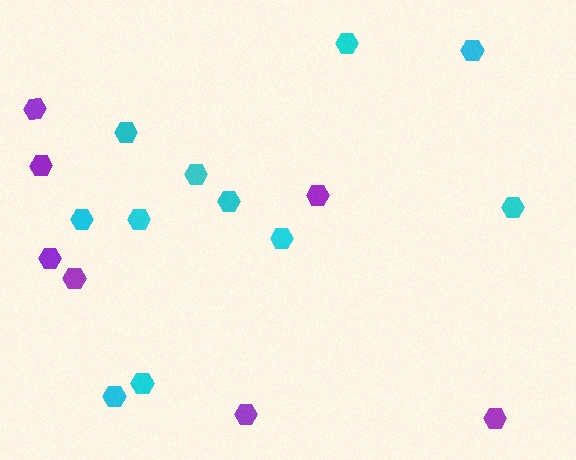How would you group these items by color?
There are 2 groups: one group of purple hexagons (7) and one group of cyan hexagons (11).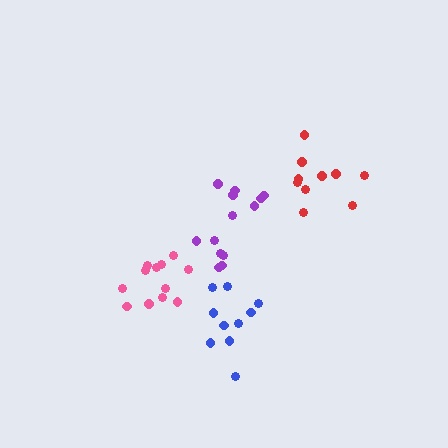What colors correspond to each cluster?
The clusters are colored: blue, purple, pink, red.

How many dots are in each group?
Group 1: 10 dots, Group 2: 13 dots, Group 3: 12 dots, Group 4: 10 dots (45 total).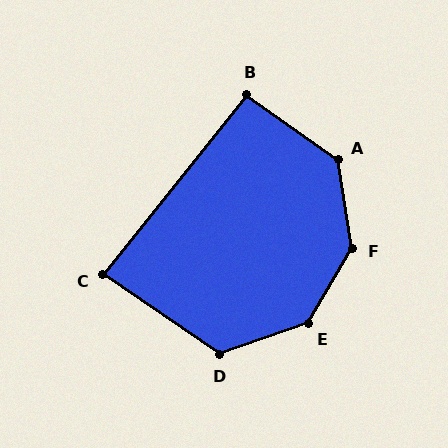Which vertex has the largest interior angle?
F, at approximately 141 degrees.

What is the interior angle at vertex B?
Approximately 93 degrees (approximately right).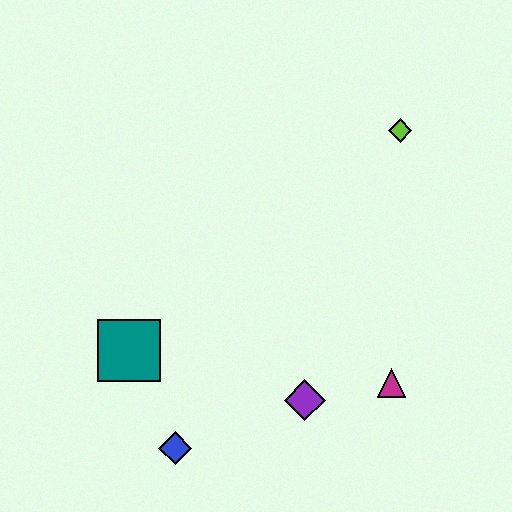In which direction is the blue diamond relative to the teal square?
The blue diamond is below the teal square.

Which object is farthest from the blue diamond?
The lime diamond is farthest from the blue diamond.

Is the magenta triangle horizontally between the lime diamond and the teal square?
Yes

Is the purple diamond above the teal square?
No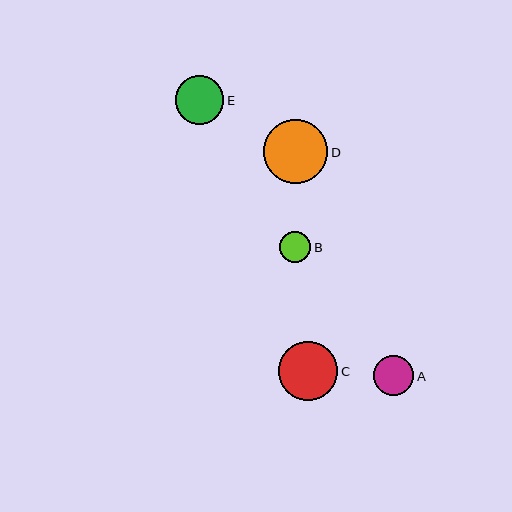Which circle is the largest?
Circle D is the largest with a size of approximately 65 pixels.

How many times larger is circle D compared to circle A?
Circle D is approximately 1.6 times the size of circle A.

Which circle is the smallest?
Circle B is the smallest with a size of approximately 31 pixels.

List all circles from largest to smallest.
From largest to smallest: D, C, E, A, B.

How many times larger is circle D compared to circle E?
Circle D is approximately 1.3 times the size of circle E.